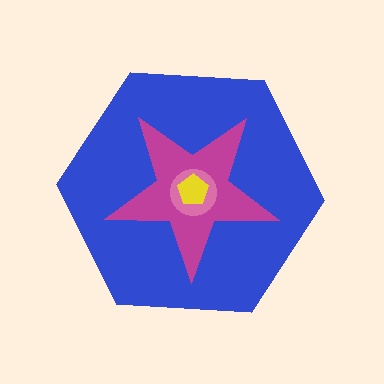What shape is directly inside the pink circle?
The yellow pentagon.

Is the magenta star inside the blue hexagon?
Yes.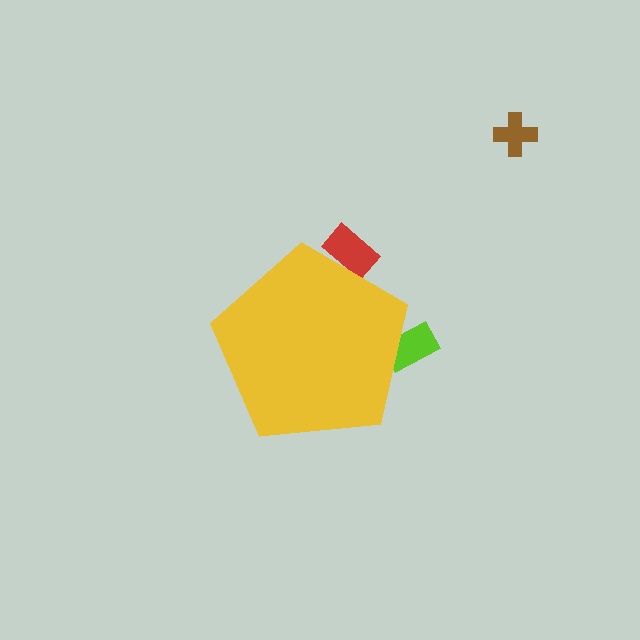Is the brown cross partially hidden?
No, the brown cross is fully visible.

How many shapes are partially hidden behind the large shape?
2 shapes are partially hidden.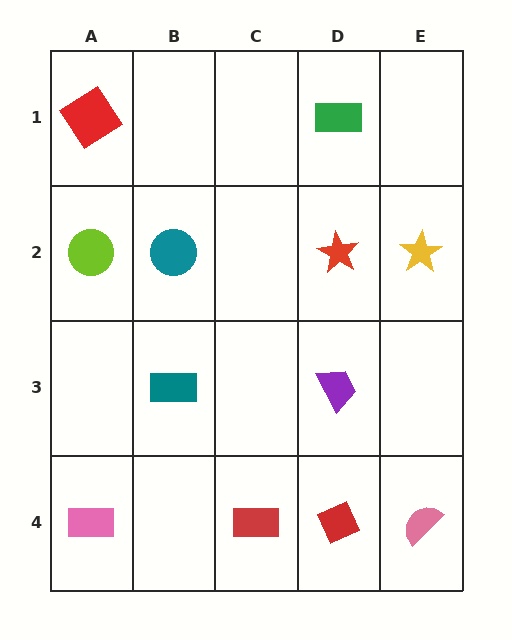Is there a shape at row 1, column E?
No, that cell is empty.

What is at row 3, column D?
A purple trapezoid.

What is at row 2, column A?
A lime circle.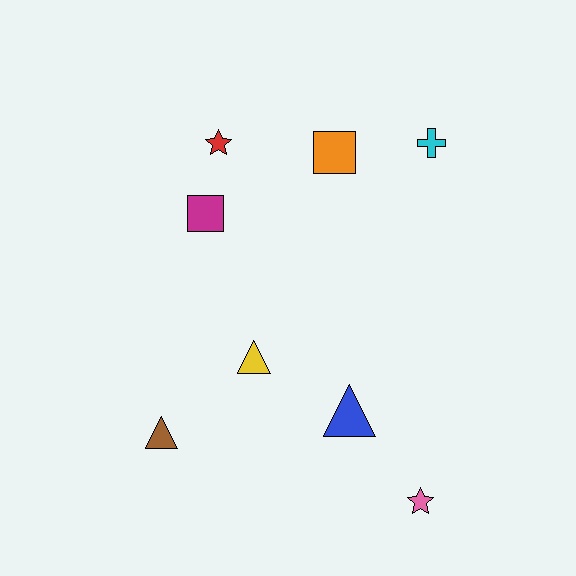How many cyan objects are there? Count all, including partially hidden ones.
There is 1 cyan object.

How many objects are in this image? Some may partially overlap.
There are 8 objects.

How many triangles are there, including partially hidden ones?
There are 3 triangles.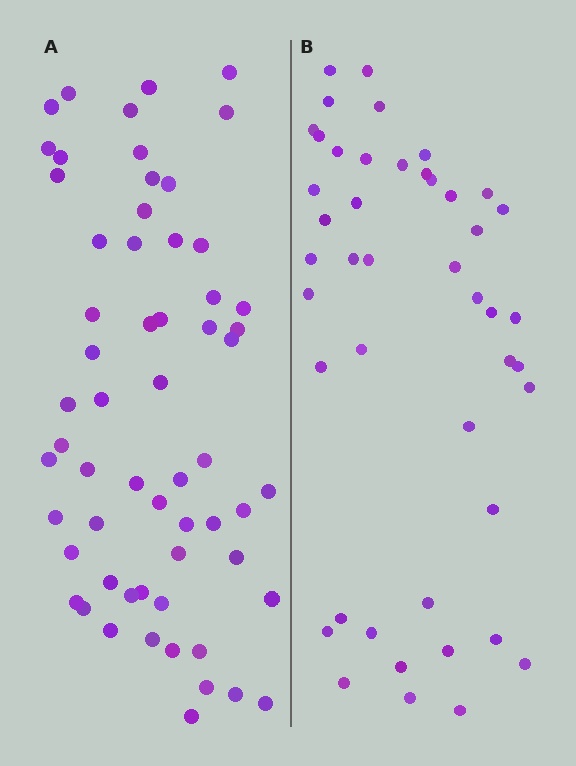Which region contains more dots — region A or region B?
Region A (the left region) has more dots.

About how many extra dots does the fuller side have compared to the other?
Region A has approximately 15 more dots than region B.